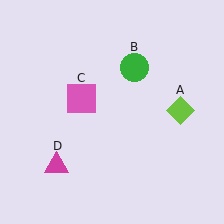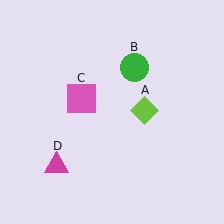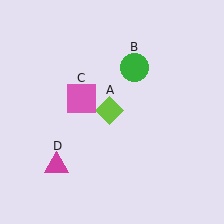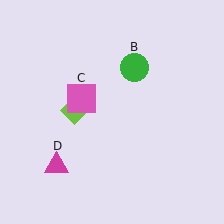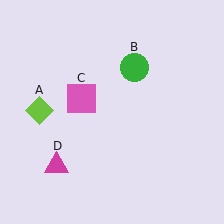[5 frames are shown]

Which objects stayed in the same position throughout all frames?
Green circle (object B) and pink square (object C) and magenta triangle (object D) remained stationary.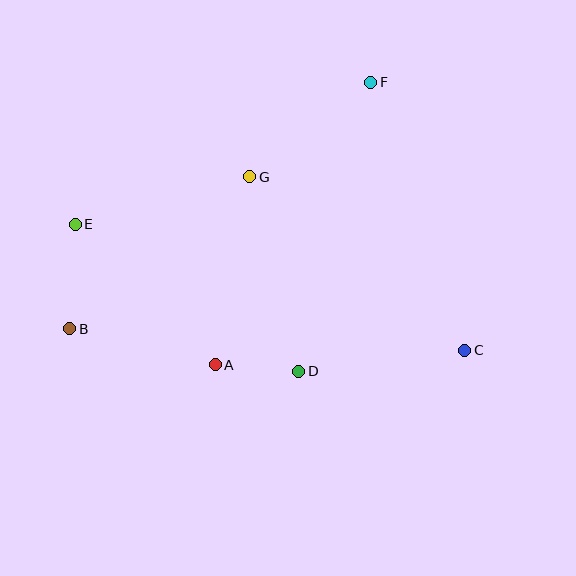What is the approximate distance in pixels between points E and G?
The distance between E and G is approximately 181 pixels.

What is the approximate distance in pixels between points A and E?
The distance between A and E is approximately 198 pixels.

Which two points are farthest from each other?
Points C and E are farthest from each other.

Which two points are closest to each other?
Points A and D are closest to each other.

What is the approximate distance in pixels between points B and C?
The distance between B and C is approximately 395 pixels.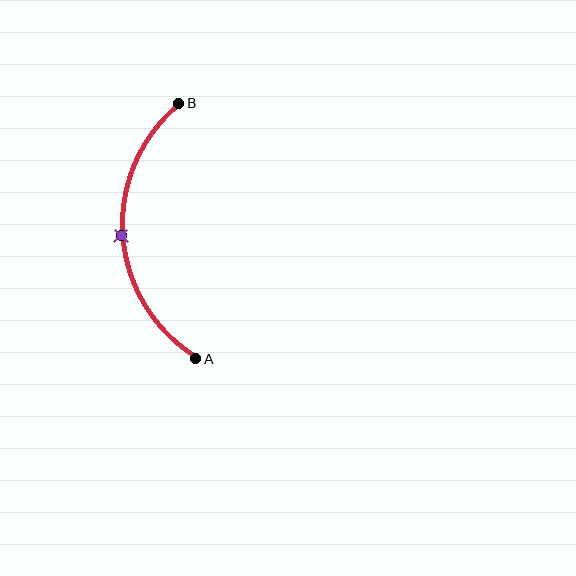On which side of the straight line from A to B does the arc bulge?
The arc bulges to the left of the straight line connecting A and B.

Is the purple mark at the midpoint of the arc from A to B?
Yes. The purple mark lies on the arc at equal arc-length from both A and B — it is the arc midpoint.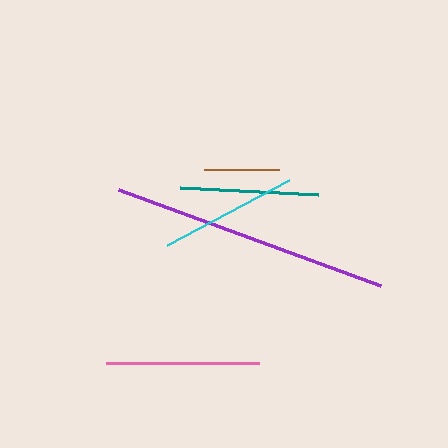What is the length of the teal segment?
The teal segment is approximately 139 pixels long.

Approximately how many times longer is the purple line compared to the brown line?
The purple line is approximately 3.8 times the length of the brown line.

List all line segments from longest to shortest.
From longest to shortest: purple, pink, cyan, teal, brown.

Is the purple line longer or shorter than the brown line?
The purple line is longer than the brown line.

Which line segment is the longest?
The purple line is the longest at approximately 279 pixels.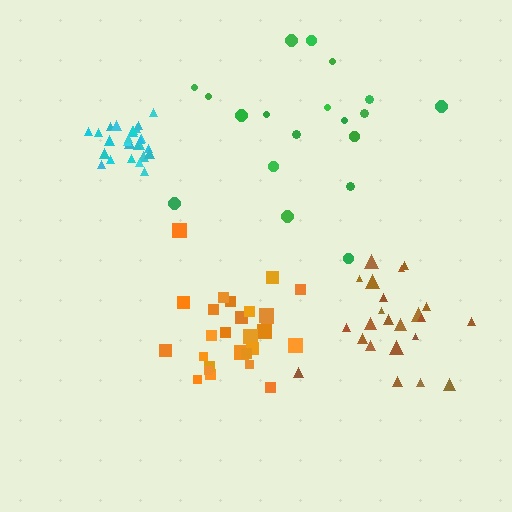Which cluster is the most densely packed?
Cyan.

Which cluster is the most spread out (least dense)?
Green.